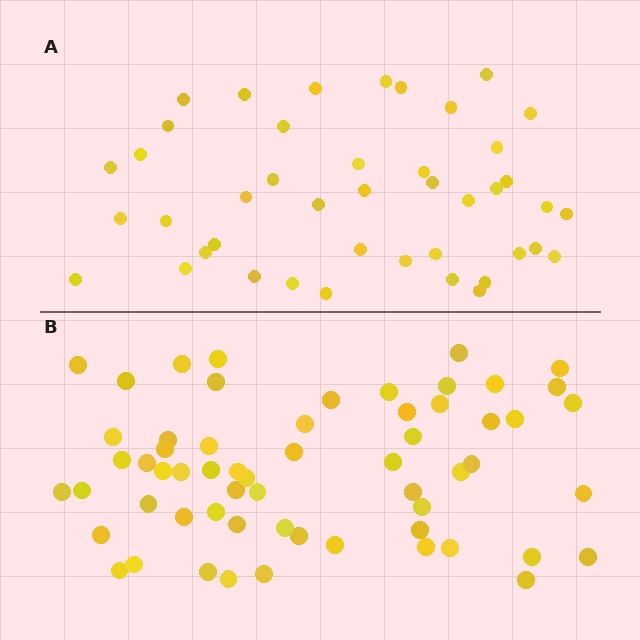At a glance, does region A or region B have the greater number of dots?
Region B (the bottom region) has more dots.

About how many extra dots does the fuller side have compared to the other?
Region B has approximately 15 more dots than region A.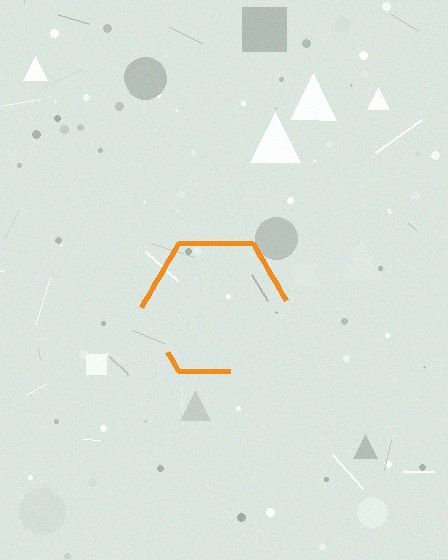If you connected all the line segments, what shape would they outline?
They would outline a hexagon.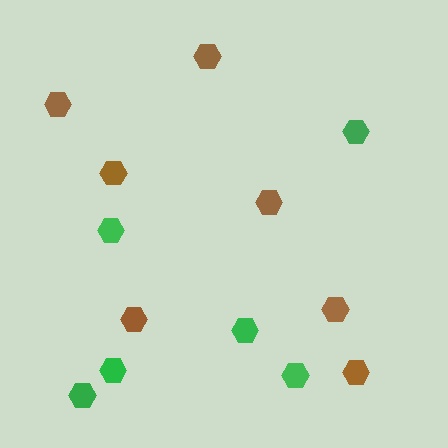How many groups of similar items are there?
There are 2 groups: one group of brown hexagons (7) and one group of green hexagons (6).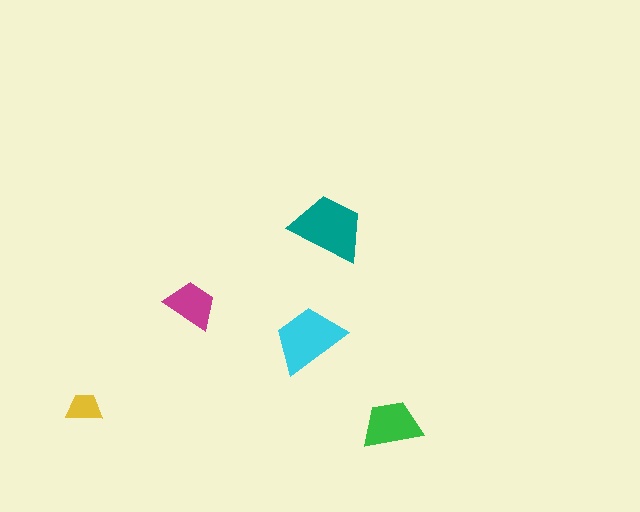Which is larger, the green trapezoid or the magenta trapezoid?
The green one.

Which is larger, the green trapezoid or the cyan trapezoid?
The cyan one.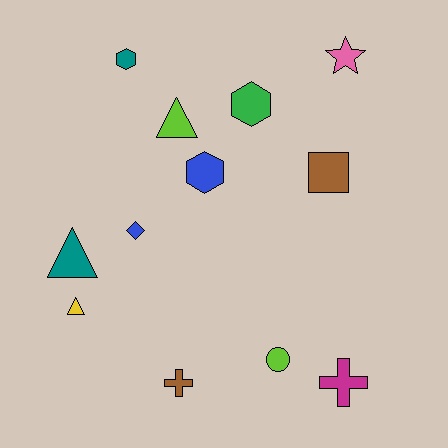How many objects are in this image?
There are 12 objects.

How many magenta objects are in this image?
There is 1 magenta object.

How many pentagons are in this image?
There are no pentagons.